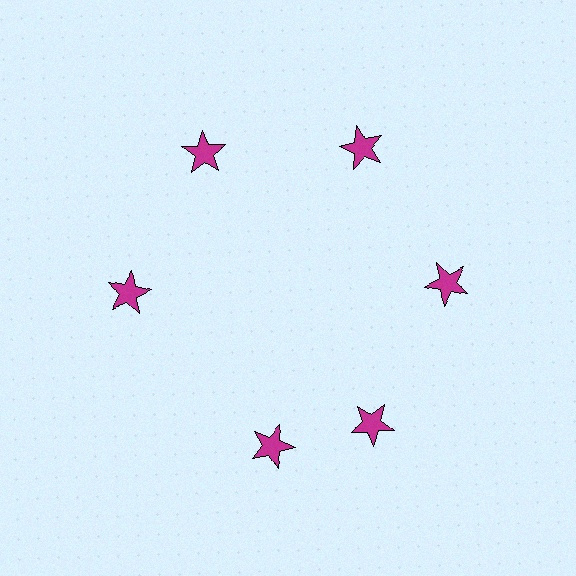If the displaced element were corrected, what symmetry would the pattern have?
It would have 6-fold rotational symmetry — the pattern would map onto itself every 60 degrees.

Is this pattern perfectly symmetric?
No. The 6 magenta stars are arranged in a ring, but one element near the 7 o'clock position is rotated out of alignment along the ring, breaking the 6-fold rotational symmetry.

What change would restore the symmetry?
The symmetry would be restored by rotating it back into even spacing with its neighbors so that all 6 stars sit at equal angles and equal distance from the center.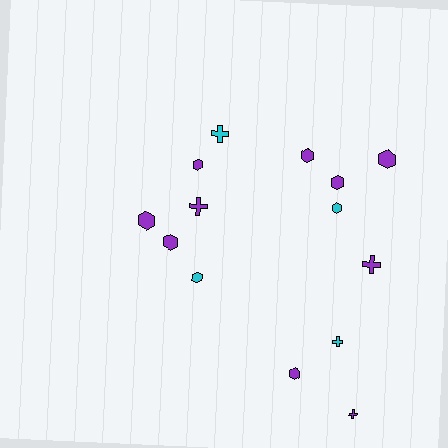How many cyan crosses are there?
There are 2 cyan crosses.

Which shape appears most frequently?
Hexagon, with 9 objects.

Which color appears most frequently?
Purple, with 10 objects.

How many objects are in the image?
There are 14 objects.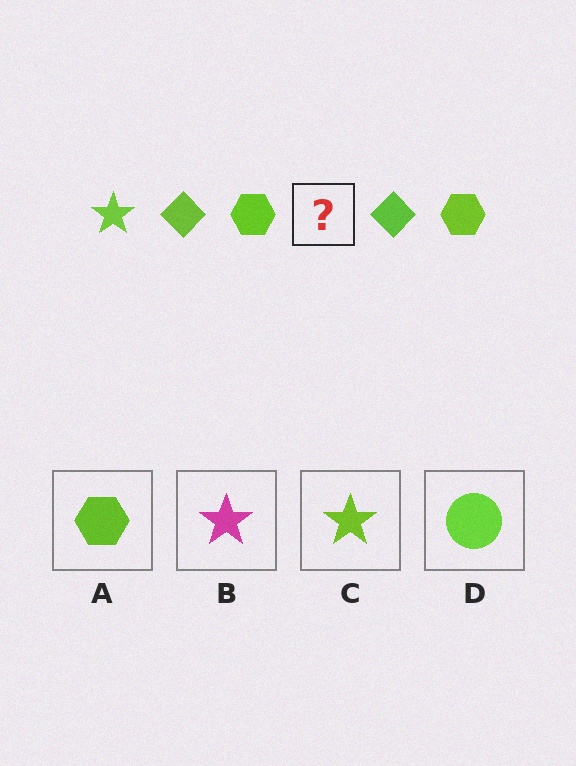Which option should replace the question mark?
Option C.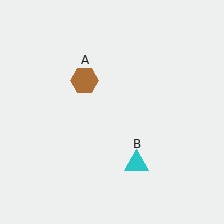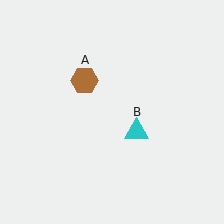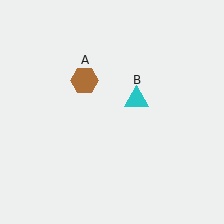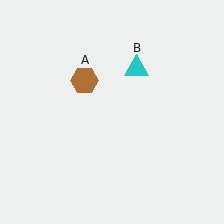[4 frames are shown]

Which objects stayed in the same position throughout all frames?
Brown hexagon (object A) remained stationary.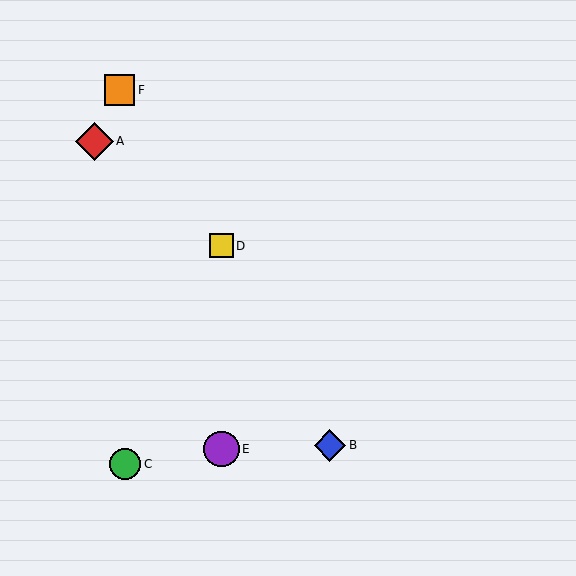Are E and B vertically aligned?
No, E is at x≈221 and B is at x≈330.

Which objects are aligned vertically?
Objects D, E are aligned vertically.